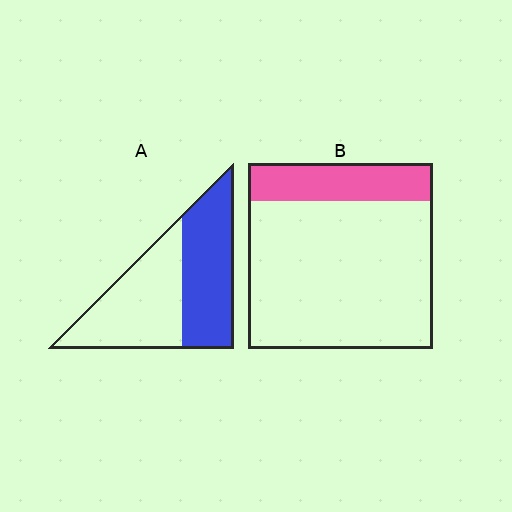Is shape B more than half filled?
No.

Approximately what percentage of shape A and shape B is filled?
A is approximately 50% and B is approximately 20%.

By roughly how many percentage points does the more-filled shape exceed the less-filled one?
By roughly 30 percentage points (A over B).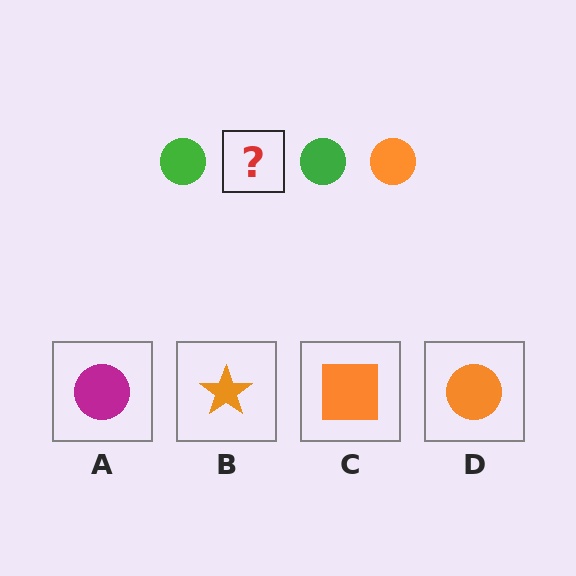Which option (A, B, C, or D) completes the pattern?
D.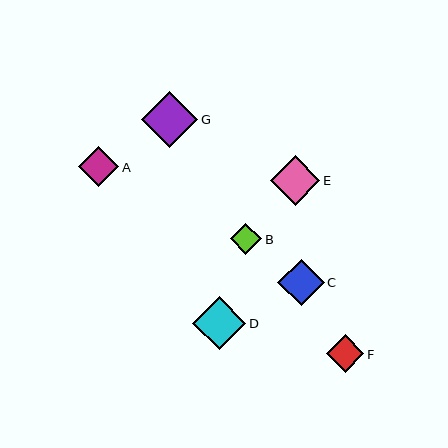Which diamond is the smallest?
Diamond B is the smallest with a size of approximately 31 pixels.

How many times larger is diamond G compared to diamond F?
Diamond G is approximately 1.5 times the size of diamond F.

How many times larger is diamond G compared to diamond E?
Diamond G is approximately 1.1 times the size of diamond E.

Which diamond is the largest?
Diamond G is the largest with a size of approximately 56 pixels.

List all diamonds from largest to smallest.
From largest to smallest: G, D, E, C, A, F, B.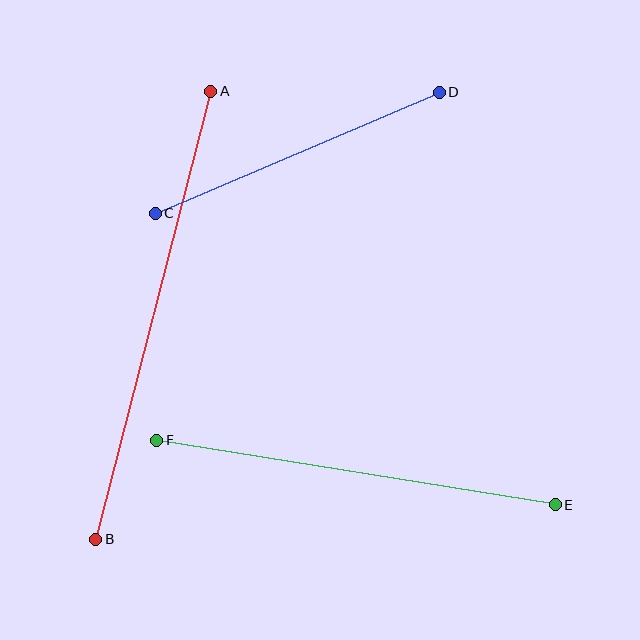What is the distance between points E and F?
The distance is approximately 403 pixels.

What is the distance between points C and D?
The distance is approximately 309 pixels.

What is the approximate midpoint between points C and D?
The midpoint is at approximately (297, 153) pixels.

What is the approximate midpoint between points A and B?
The midpoint is at approximately (153, 315) pixels.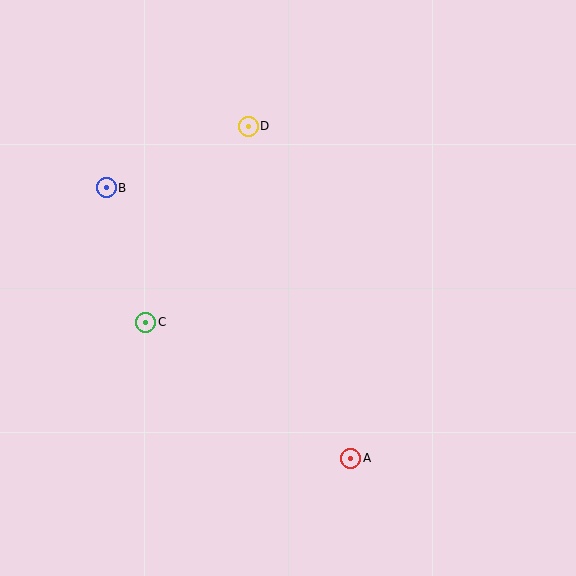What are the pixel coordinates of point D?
Point D is at (248, 126).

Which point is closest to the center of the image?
Point C at (146, 322) is closest to the center.